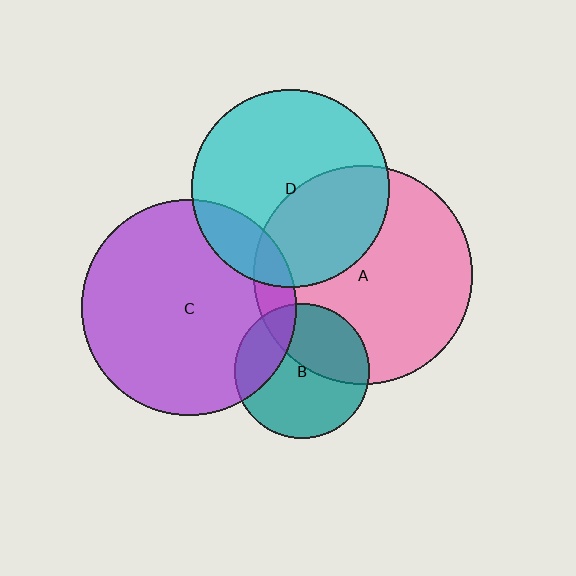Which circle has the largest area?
Circle A (pink).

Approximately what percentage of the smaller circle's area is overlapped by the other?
Approximately 15%.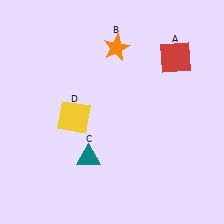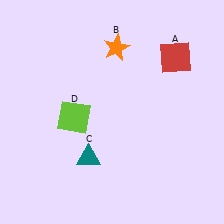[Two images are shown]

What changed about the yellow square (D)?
In Image 1, D is yellow. In Image 2, it changed to lime.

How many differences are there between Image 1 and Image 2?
There is 1 difference between the two images.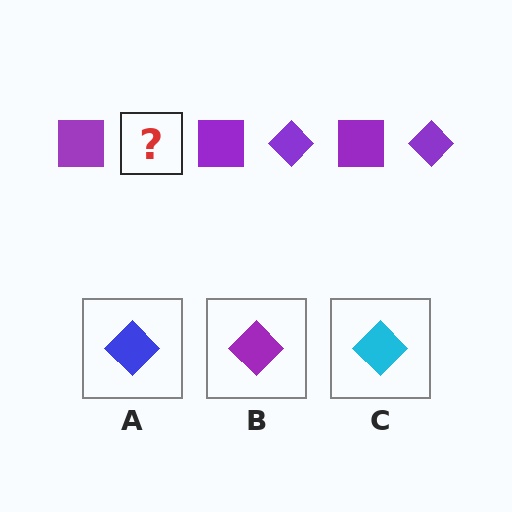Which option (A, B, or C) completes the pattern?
B.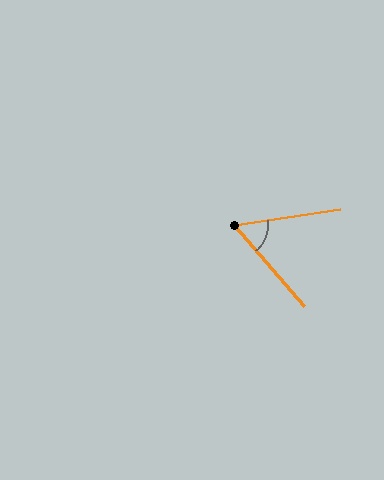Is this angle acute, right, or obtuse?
It is acute.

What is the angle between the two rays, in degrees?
Approximately 57 degrees.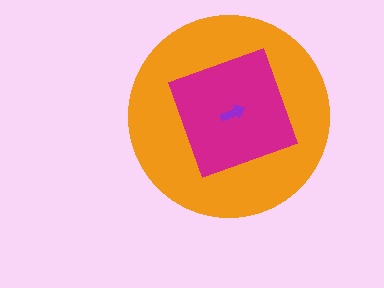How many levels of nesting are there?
3.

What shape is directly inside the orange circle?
The magenta square.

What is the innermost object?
The purple arrow.